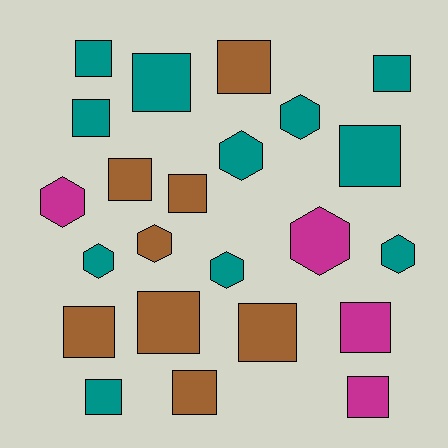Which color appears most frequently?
Teal, with 11 objects.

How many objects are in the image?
There are 23 objects.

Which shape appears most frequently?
Square, with 15 objects.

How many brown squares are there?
There are 7 brown squares.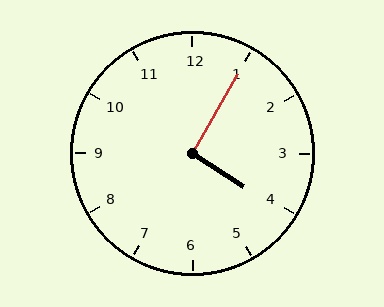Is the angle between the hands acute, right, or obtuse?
It is right.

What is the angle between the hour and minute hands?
Approximately 92 degrees.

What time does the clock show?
4:05.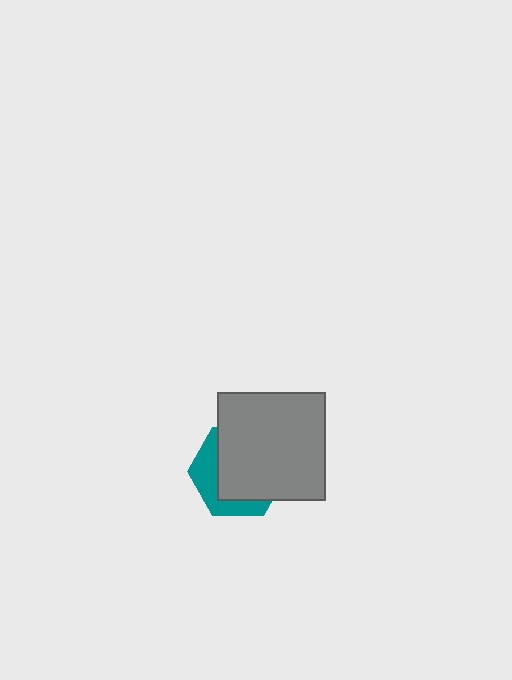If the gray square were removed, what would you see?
You would see the complete teal hexagon.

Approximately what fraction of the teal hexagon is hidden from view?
Roughly 66% of the teal hexagon is hidden behind the gray square.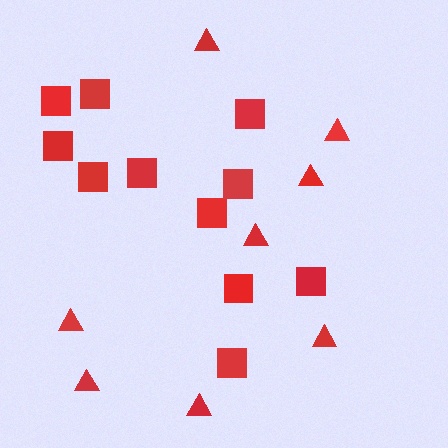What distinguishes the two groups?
There are 2 groups: one group of squares (11) and one group of triangles (8).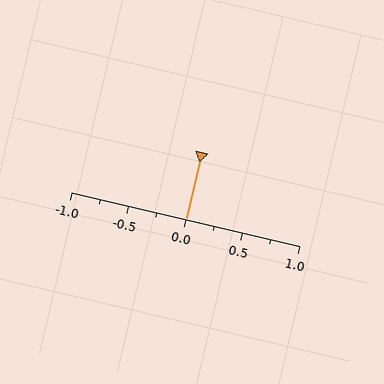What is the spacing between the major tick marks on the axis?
The major ticks are spaced 0.5 apart.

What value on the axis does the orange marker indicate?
The marker indicates approximately 0.